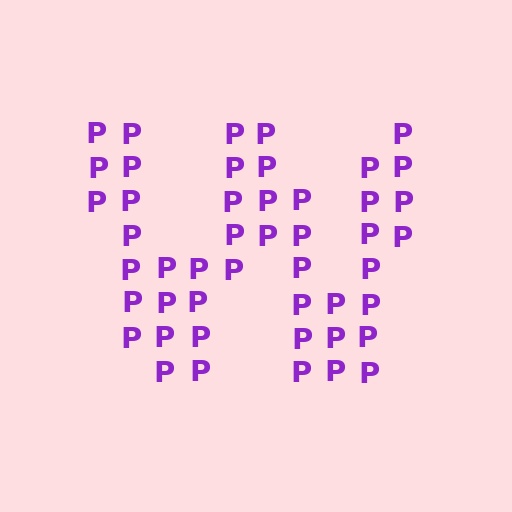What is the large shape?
The large shape is the letter W.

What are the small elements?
The small elements are letter P's.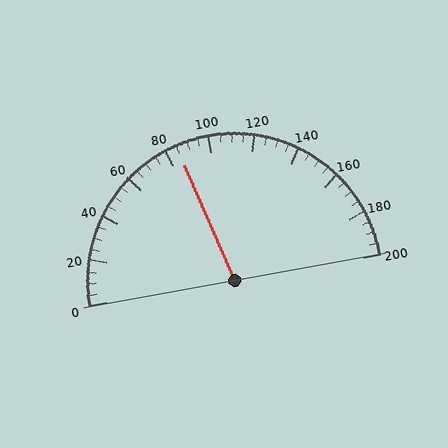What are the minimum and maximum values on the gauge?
The gauge ranges from 0 to 200.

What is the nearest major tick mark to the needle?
The nearest major tick mark is 80.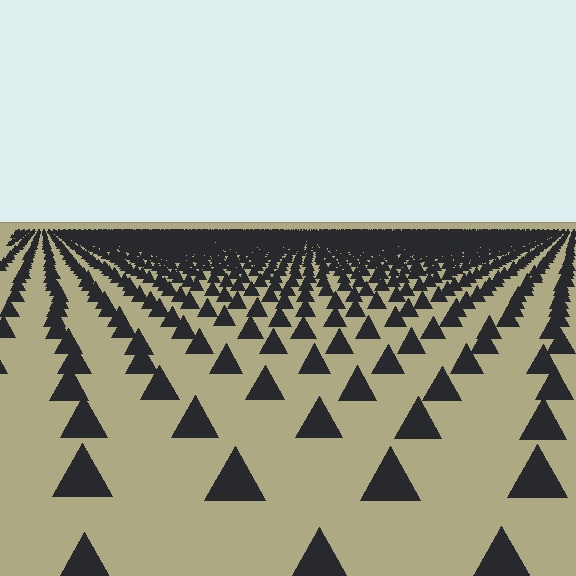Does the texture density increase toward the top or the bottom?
Density increases toward the top.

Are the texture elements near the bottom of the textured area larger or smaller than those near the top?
Larger. Near the bottom, elements are closer to the viewer and appear at a bigger on-screen size.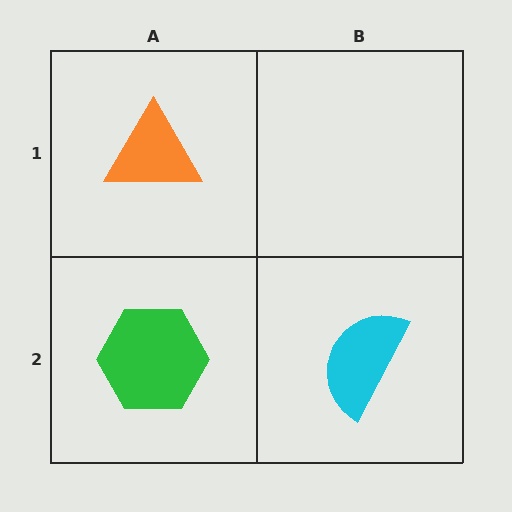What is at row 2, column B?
A cyan semicircle.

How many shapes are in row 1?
1 shape.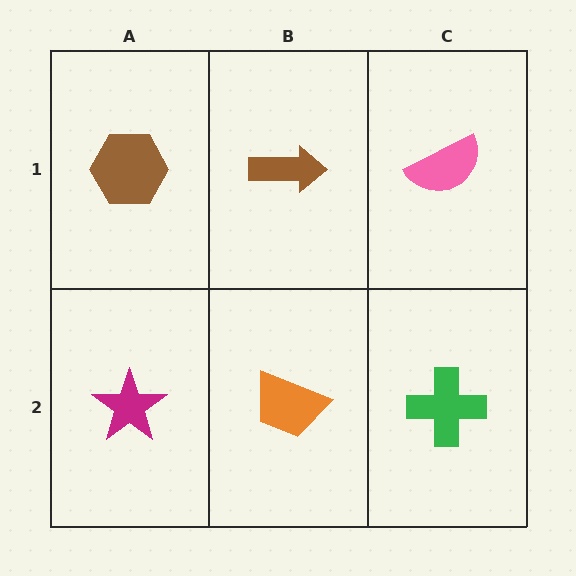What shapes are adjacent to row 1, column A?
A magenta star (row 2, column A), a brown arrow (row 1, column B).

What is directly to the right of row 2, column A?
An orange trapezoid.